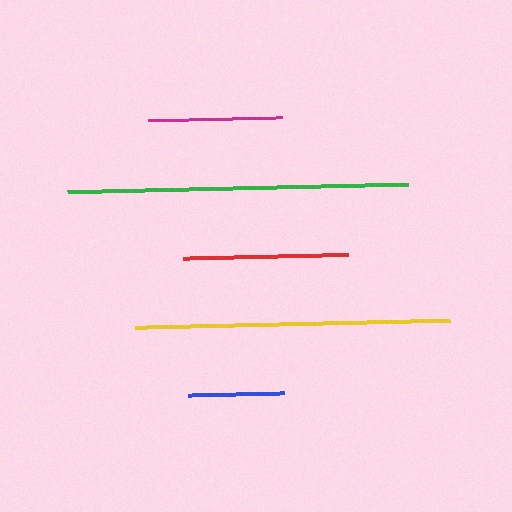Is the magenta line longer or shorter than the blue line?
The magenta line is longer than the blue line.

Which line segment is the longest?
The green line is the longest at approximately 341 pixels.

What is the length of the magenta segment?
The magenta segment is approximately 134 pixels long.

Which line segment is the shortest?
The blue line is the shortest at approximately 96 pixels.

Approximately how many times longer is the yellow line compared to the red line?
The yellow line is approximately 1.9 times the length of the red line.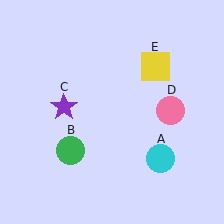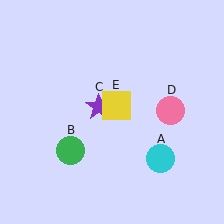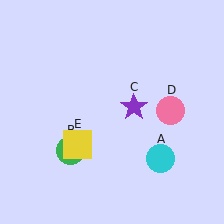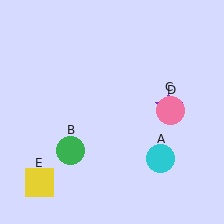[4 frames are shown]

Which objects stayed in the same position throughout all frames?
Cyan circle (object A) and green circle (object B) and pink circle (object D) remained stationary.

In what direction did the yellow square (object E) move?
The yellow square (object E) moved down and to the left.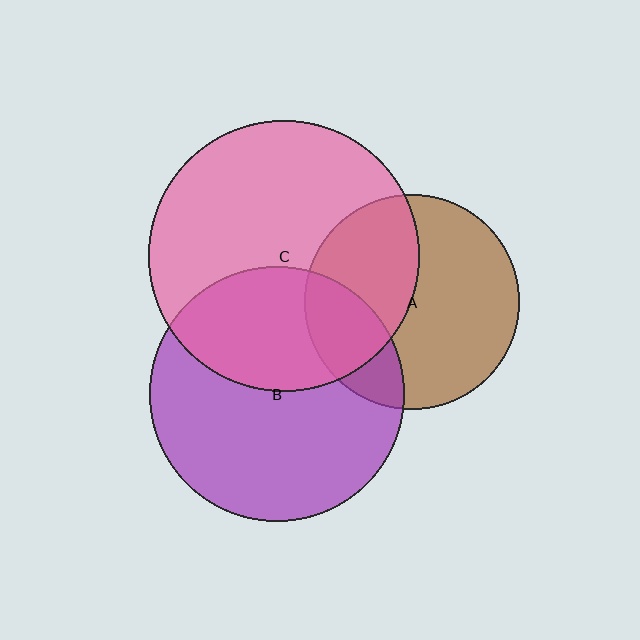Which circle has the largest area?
Circle C (pink).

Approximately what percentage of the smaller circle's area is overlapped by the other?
Approximately 40%.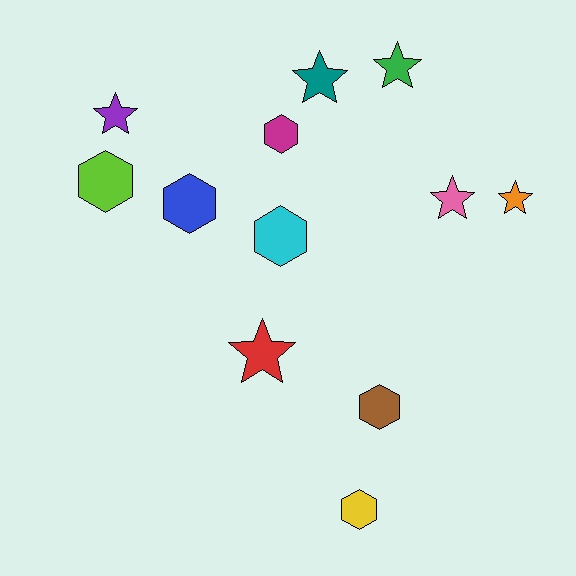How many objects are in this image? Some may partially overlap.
There are 12 objects.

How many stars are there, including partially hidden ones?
There are 6 stars.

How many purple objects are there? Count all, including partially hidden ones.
There is 1 purple object.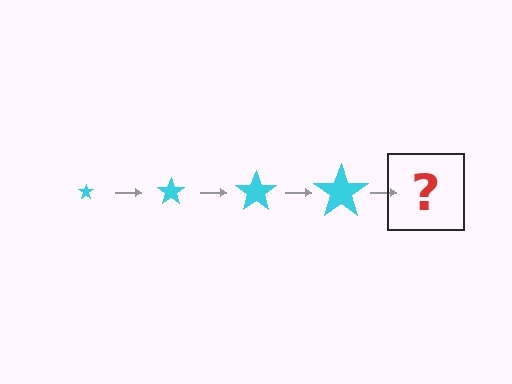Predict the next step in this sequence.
The next step is a cyan star, larger than the previous one.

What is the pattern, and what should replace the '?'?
The pattern is that the star gets progressively larger each step. The '?' should be a cyan star, larger than the previous one.